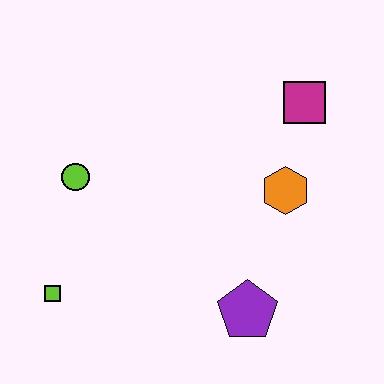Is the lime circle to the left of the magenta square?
Yes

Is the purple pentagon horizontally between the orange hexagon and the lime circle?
Yes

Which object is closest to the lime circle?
The lime square is closest to the lime circle.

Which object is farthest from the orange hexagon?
The lime square is farthest from the orange hexagon.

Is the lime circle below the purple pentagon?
No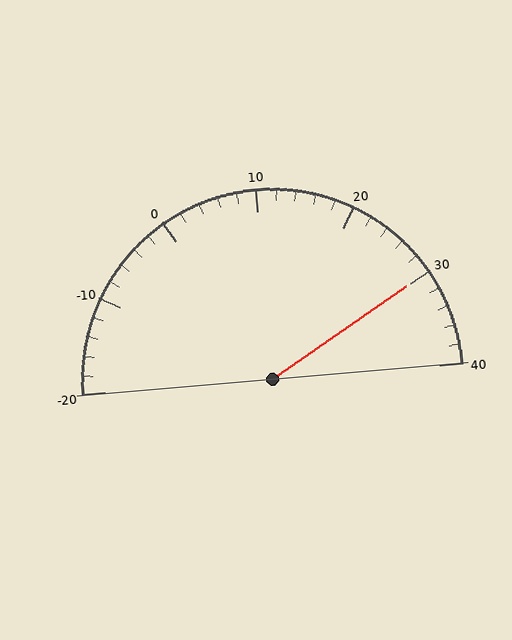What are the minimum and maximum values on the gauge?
The gauge ranges from -20 to 40.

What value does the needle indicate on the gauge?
The needle indicates approximately 30.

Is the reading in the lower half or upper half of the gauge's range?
The reading is in the upper half of the range (-20 to 40).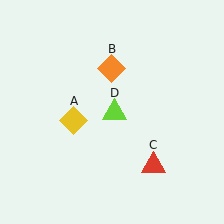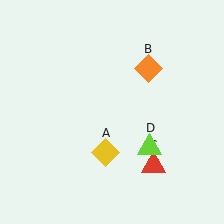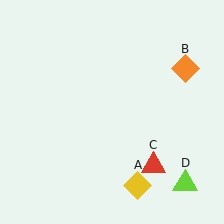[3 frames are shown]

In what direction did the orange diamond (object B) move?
The orange diamond (object B) moved right.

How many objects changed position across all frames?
3 objects changed position: yellow diamond (object A), orange diamond (object B), lime triangle (object D).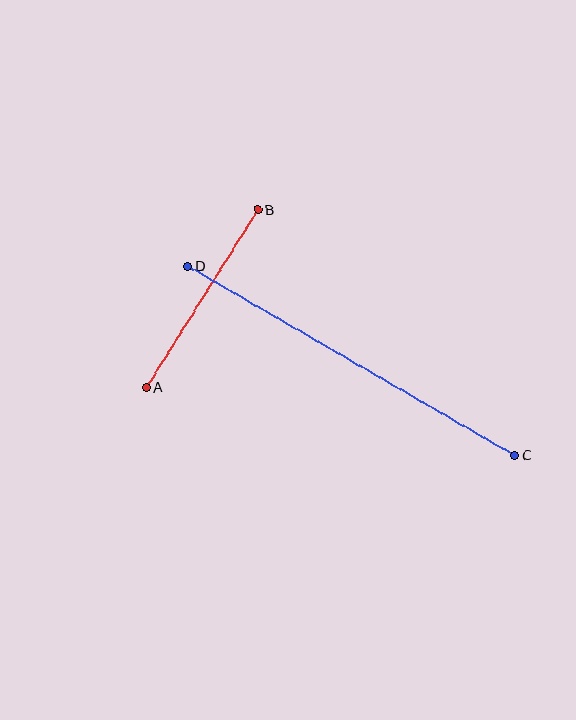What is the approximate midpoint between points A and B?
The midpoint is at approximately (202, 299) pixels.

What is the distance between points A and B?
The distance is approximately 210 pixels.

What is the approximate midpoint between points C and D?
The midpoint is at approximately (351, 361) pixels.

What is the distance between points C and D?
The distance is approximately 378 pixels.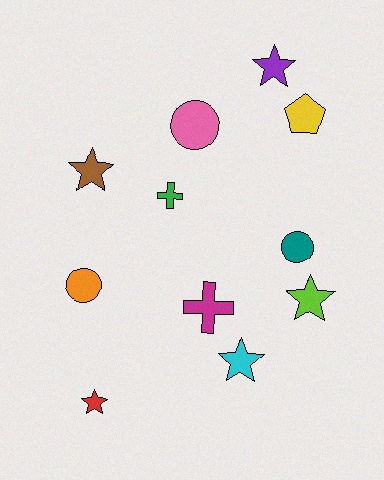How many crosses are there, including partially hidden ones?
There are 2 crosses.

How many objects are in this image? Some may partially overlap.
There are 11 objects.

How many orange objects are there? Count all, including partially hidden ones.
There is 1 orange object.